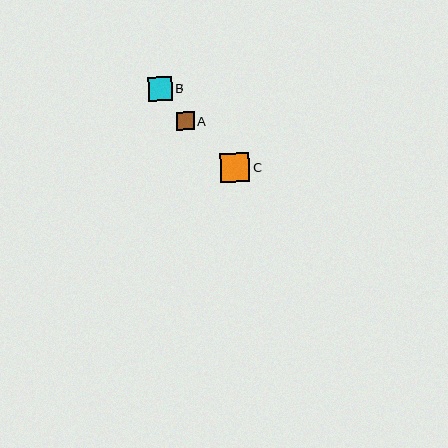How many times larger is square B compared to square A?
Square B is approximately 1.3 times the size of square A.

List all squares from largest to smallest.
From largest to smallest: C, B, A.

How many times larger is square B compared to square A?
Square B is approximately 1.3 times the size of square A.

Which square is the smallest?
Square A is the smallest with a size of approximately 18 pixels.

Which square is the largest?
Square C is the largest with a size of approximately 29 pixels.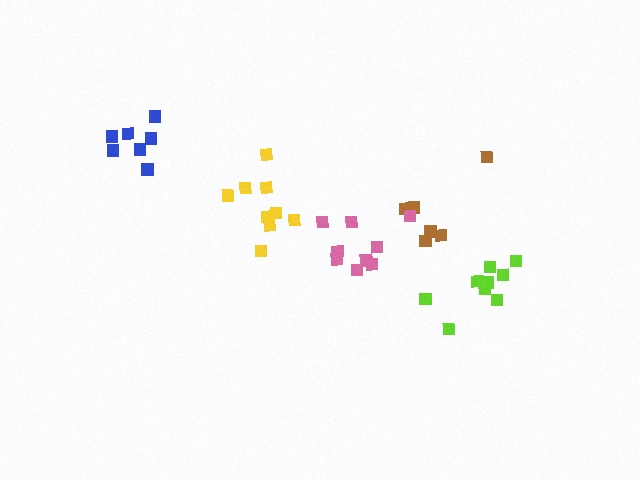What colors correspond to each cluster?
The clusters are colored: brown, yellow, lime, pink, blue.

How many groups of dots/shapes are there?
There are 5 groups.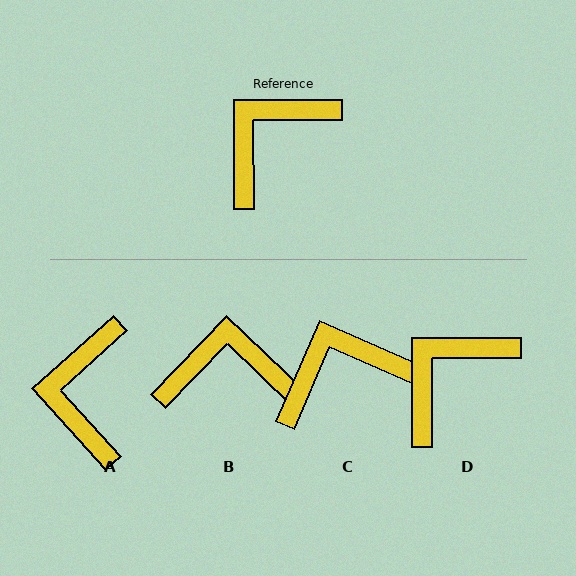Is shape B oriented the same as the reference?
No, it is off by about 44 degrees.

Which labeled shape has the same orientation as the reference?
D.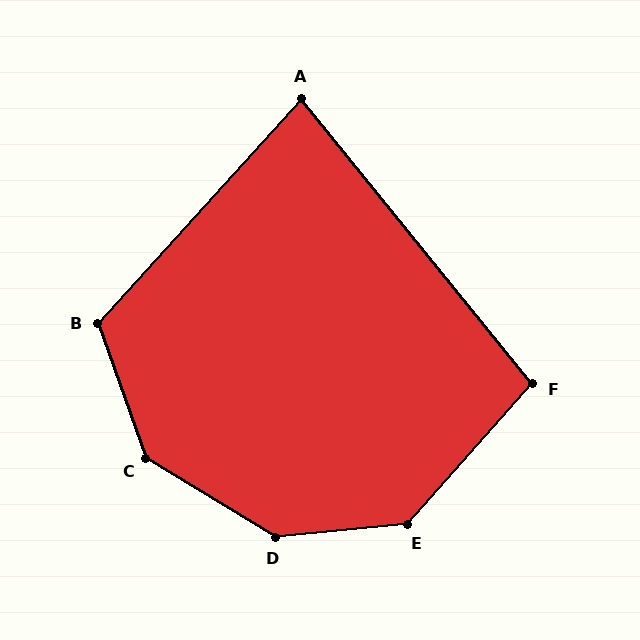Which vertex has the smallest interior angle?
A, at approximately 81 degrees.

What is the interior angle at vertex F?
Approximately 99 degrees (obtuse).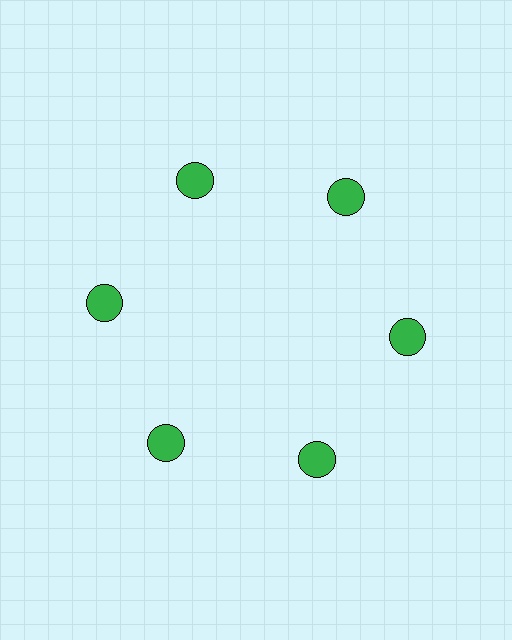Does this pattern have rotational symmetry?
Yes, this pattern has 6-fold rotational symmetry. It looks the same after rotating 60 degrees around the center.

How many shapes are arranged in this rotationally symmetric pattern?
There are 6 shapes, arranged in 6 groups of 1.